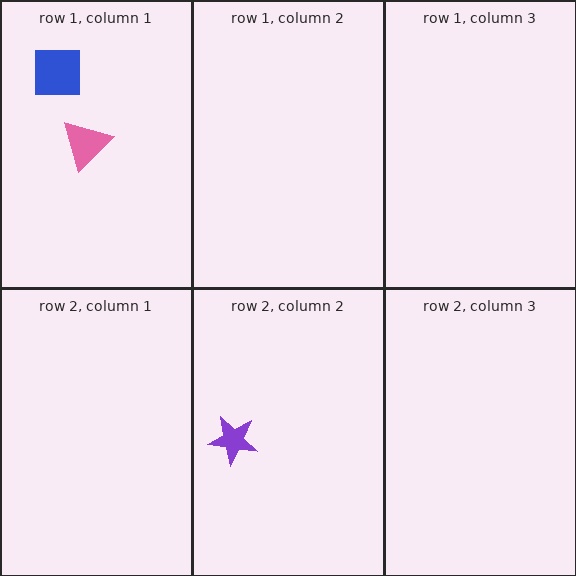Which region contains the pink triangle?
The row 1, column 1 region.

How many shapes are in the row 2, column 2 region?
1.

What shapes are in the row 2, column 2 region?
The purple star.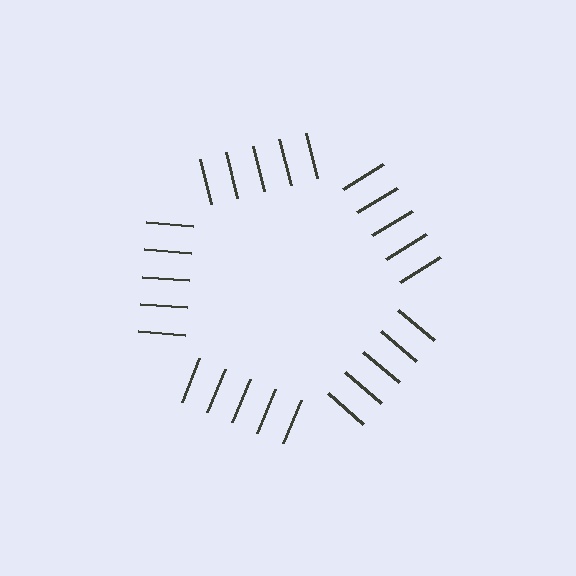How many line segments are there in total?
25 — 5 along each of the 5 edges.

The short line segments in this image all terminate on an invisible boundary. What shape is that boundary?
An illusory pentagon — the line segments terminate on its edges but no continuous stroke is drawn.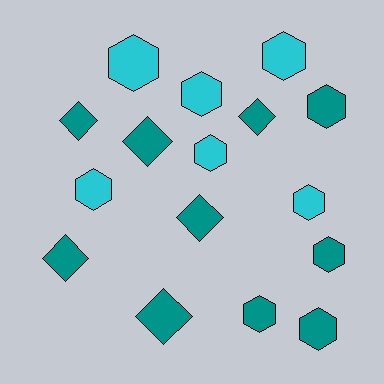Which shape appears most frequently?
Hexagon, with 10 objects.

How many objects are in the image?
There are 16 objects.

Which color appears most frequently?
Teal, with 10 objects.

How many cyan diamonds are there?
There are no cyan diamonds.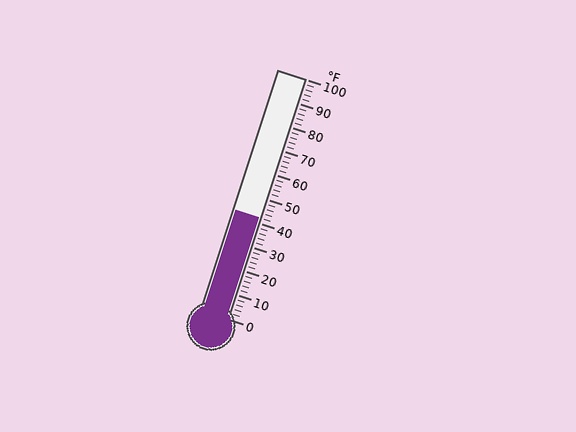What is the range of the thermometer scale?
The thermometer scale ranges from 0°F to 100°F.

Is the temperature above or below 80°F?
The temperature is below 80°F.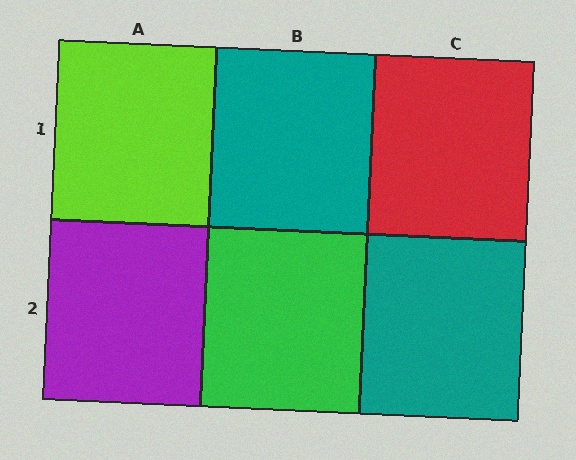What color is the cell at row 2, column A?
Purple.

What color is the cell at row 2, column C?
Teal.